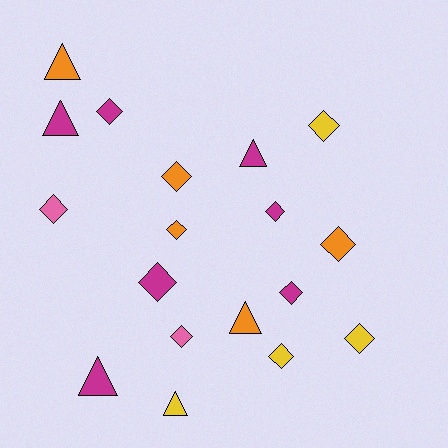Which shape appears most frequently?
Diamond, with 12 objects.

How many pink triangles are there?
There are no pink triangles.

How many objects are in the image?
There are 18 objects.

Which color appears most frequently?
Magenta, with 7 objects.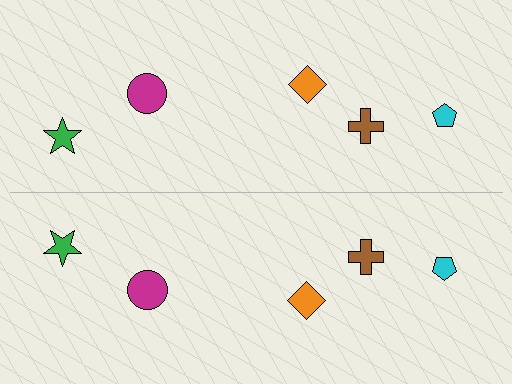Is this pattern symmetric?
Yes, this pattern has bilateral (reflection) symmetry.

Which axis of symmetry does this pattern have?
The pattern has a horizontal axis of symmetry running through the center of the image.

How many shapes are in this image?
There are 10 shapes in this image.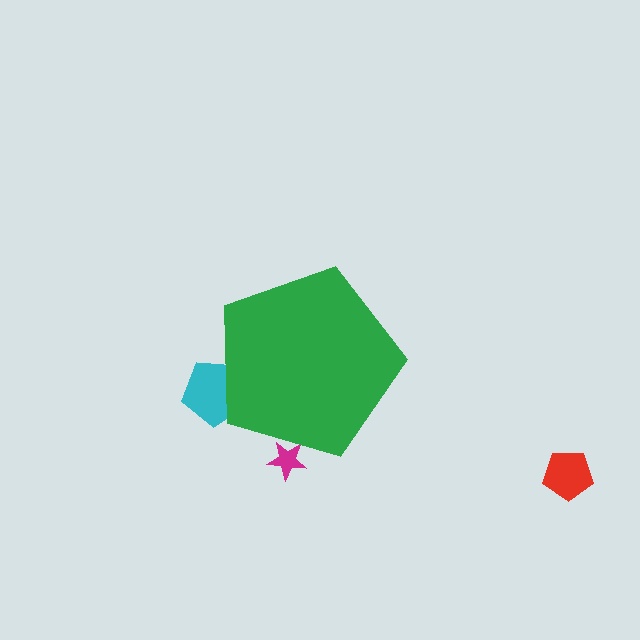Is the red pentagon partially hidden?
No, the red pentagon is fully visible.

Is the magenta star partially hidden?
Yes, the magenta star is partially hidden behind the green pentagon.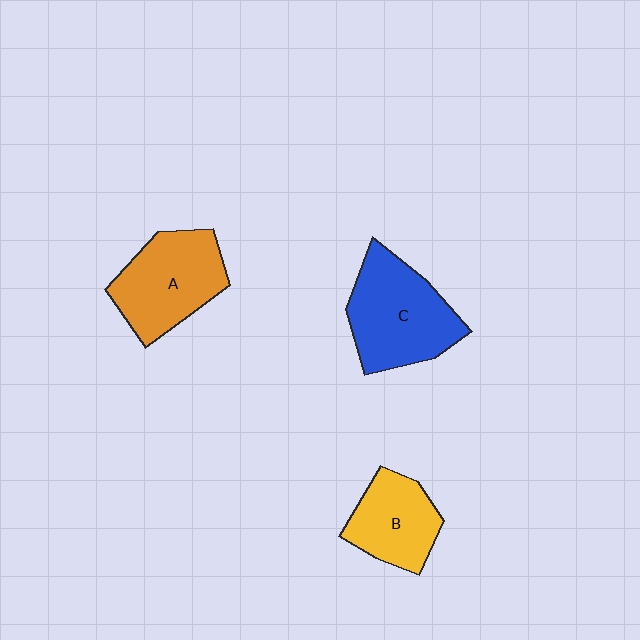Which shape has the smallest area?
Shape B (yellow).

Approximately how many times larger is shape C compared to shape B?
Approximately 1.5 times.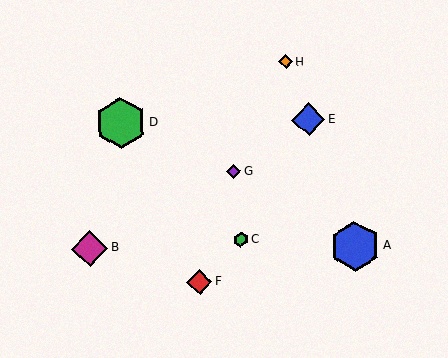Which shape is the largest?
The green hexagon (labeled D) is the largest.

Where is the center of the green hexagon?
The center of the green hexagon is at (241, 240).